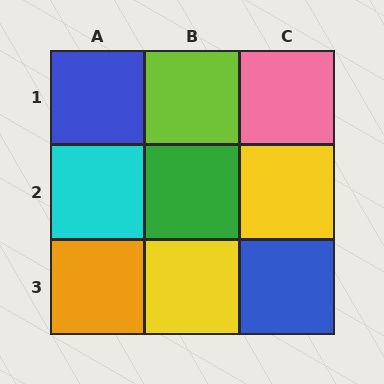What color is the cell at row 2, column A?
Cyan.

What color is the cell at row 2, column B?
Green.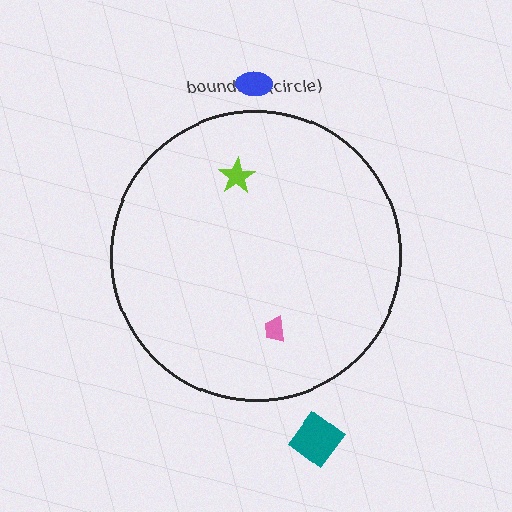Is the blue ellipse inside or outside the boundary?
Outside.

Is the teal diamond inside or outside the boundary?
Outside.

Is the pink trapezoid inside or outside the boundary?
Inside.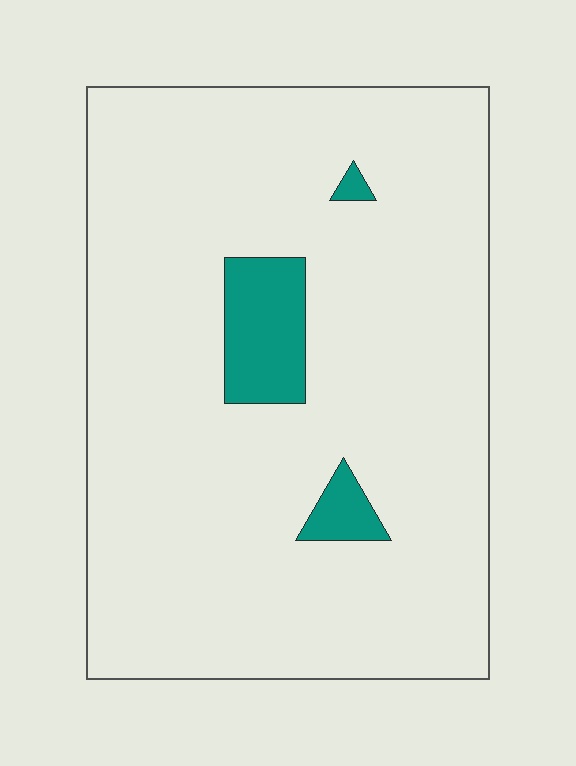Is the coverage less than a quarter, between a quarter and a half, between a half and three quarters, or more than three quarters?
Less than a quarter.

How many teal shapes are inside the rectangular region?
3.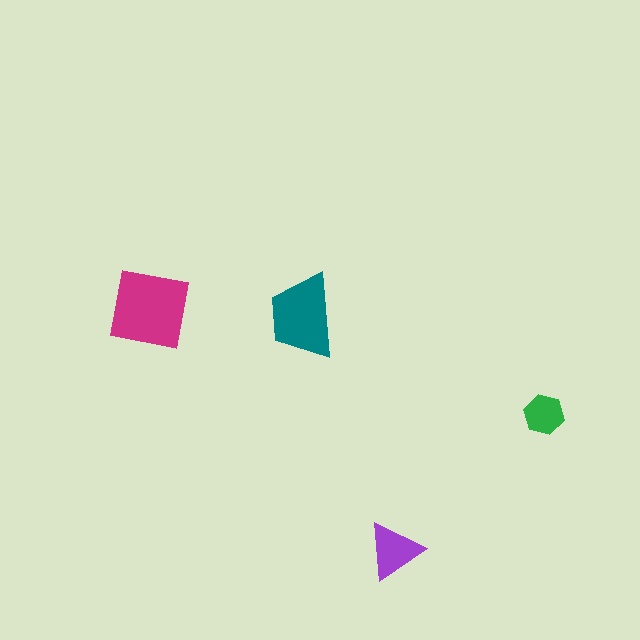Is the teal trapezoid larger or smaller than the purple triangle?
Larger.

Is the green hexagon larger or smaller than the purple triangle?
Smaller.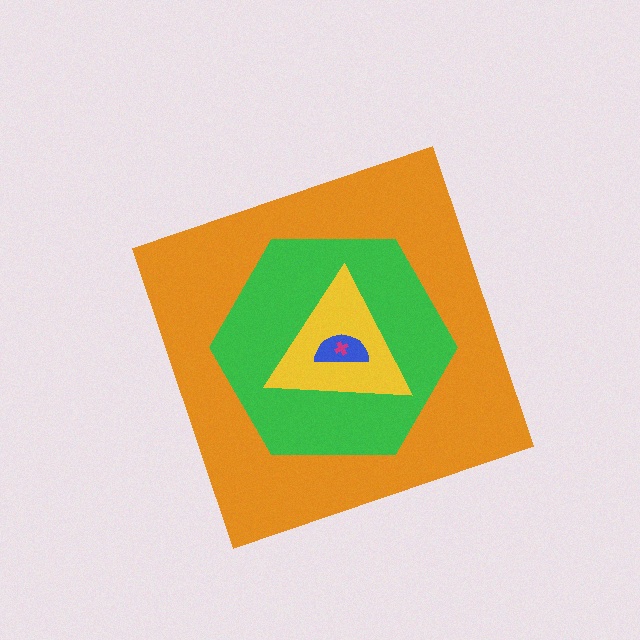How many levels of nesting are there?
5.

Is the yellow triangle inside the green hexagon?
Yes.